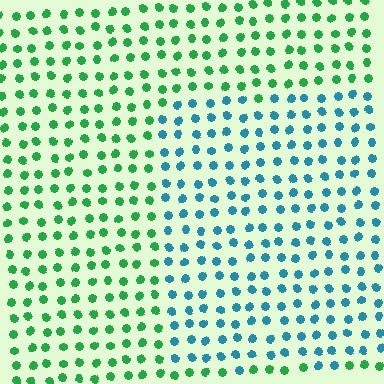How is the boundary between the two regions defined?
The boundary is defined purely by a slight shift in hue (about 57 degrees). Spacing, size, and orientation are identical on both sides.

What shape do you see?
I see a rectangle.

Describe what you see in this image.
The image is filled with small green elements in a uniform arrangement. A rectangle-shaped region is visible where the elements are tinted to a slightly different hue, forming a subtle color boundary.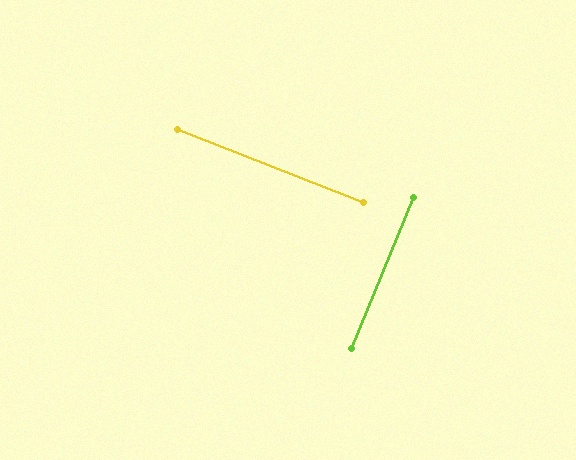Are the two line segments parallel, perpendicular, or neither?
Perpendicular — they meet at approximately 89°.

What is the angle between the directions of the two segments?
Approximately 89 degrees.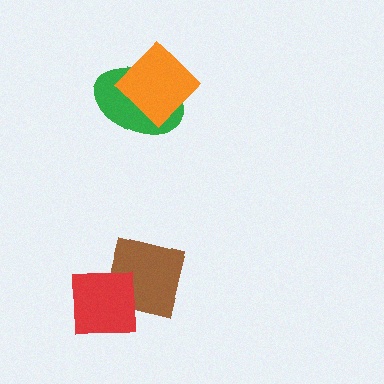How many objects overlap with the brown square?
1 object overlaps with the brown square.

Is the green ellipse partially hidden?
Yes, it is partially covered by another shape.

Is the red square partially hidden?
No, no other shape covers it.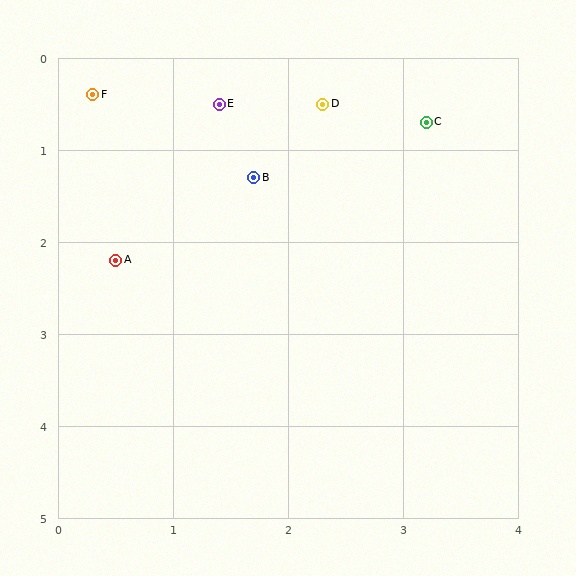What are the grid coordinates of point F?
Point F is at approximately (0.3, 0.4).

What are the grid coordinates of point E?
Point E is at approximately (1.4, 0.5).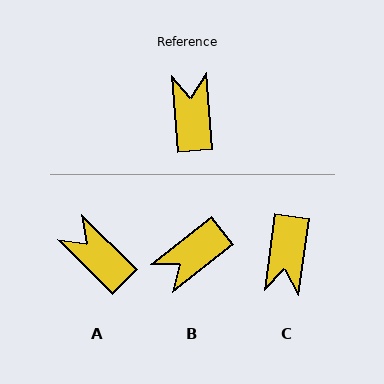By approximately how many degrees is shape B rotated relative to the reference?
Approximately 124 degrees counter-clockwise.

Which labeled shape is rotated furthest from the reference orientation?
C, about 167 degrees away.